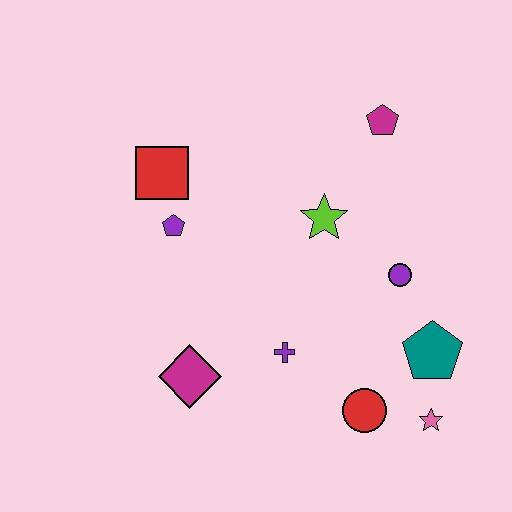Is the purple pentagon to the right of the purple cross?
No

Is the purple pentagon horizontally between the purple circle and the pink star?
No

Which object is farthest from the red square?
The pink star is farthest from the red square.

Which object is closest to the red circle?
The pink star is closest to the red circle.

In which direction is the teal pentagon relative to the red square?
The teal pentagon is to the right of the red square.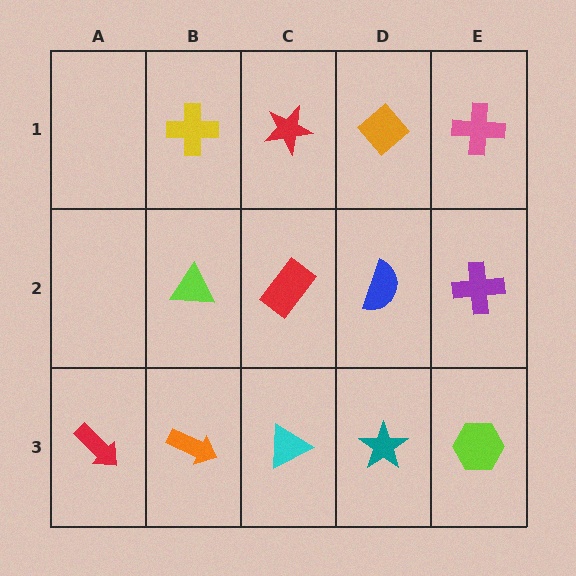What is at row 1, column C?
A red star.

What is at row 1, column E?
A pink cross.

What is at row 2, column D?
A blue semicircle.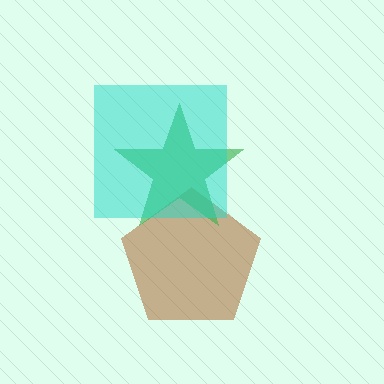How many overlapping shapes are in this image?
There are 3 overlapping shapes in the image.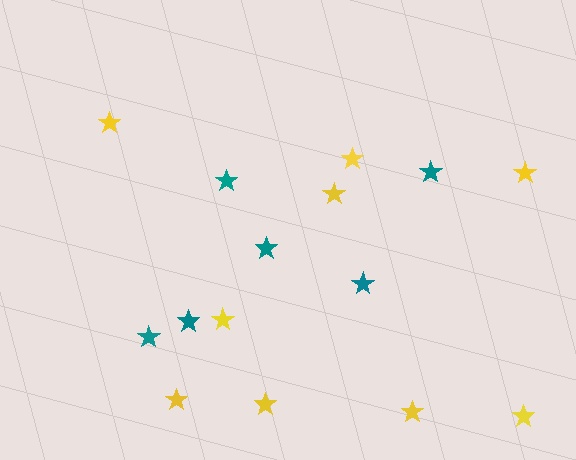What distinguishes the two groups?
There are 2 groups: one group of teal stars (6) and one group of yellow stars (9).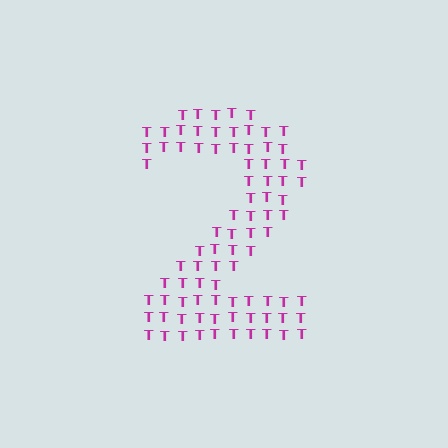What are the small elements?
The small elements are letter T's.